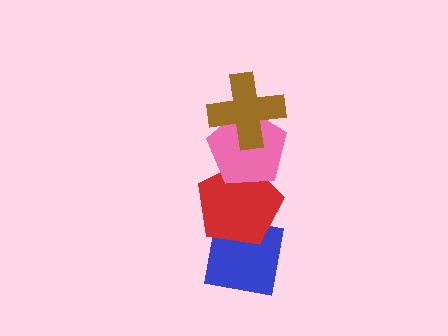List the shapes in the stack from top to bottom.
From top to bottom: the brown cross, the pink pentagon, the red pentagon, the blue square.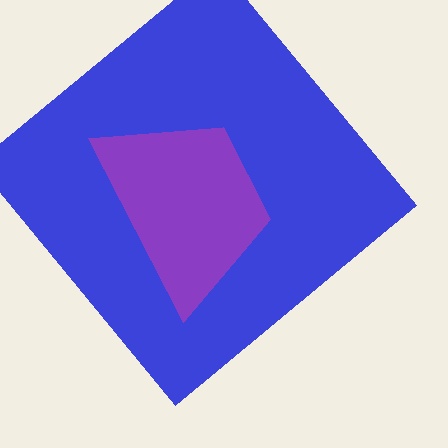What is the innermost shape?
The purple trapezoid.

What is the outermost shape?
The blue diamond.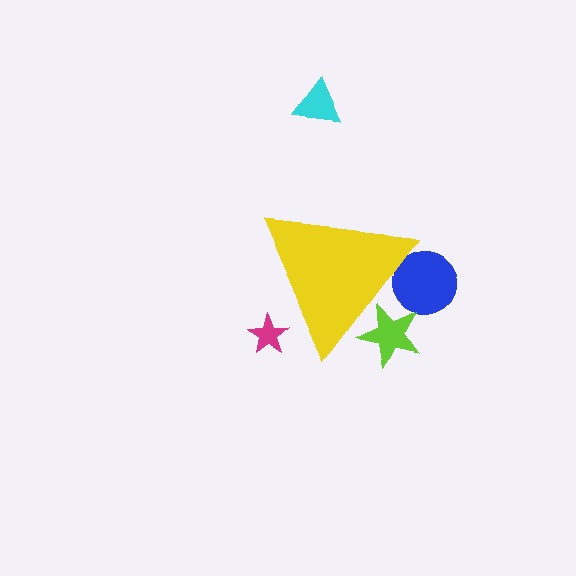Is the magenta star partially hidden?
Yes, the magenta star is partially hidden behind the yellow triangle.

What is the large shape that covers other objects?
A yellow triangle.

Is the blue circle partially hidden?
Yes, the blue circle is partially hidden behind the yellow triangle.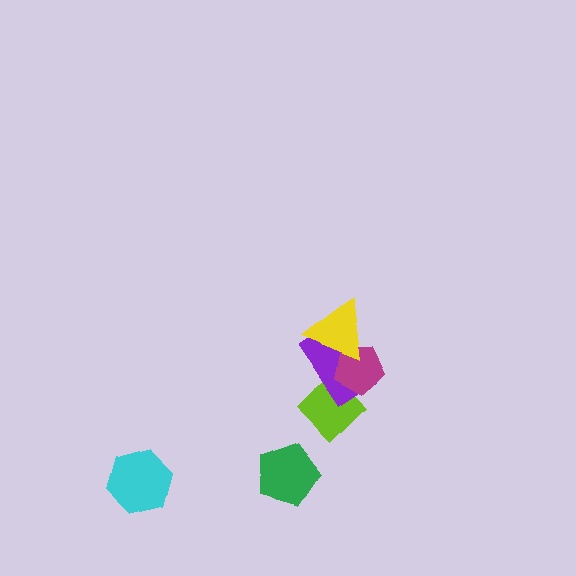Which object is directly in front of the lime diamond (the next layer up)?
The purple rectangle is directly in front of the lime diamond.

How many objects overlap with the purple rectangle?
3 objects overlap with the purple rectangle.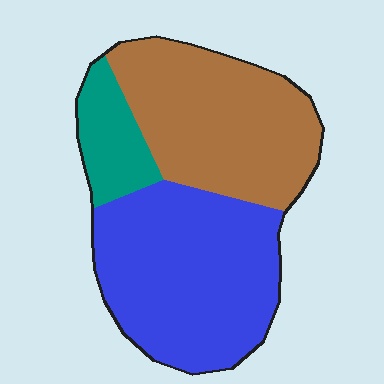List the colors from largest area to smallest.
From largest to smallest: blue, brown, teal.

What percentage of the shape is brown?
Brown takes up about two fifths (2/5) of the shape.